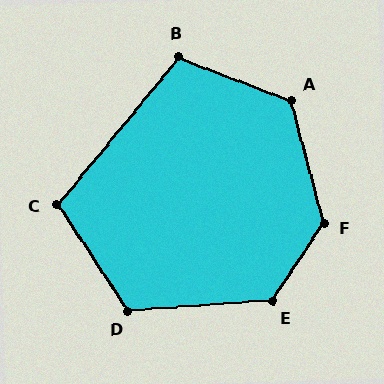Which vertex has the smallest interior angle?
C, at approximately 107 degrees.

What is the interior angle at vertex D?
Approximately 119 degrees (obtuse).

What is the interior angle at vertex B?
Approximately 109 degrees (obtuse).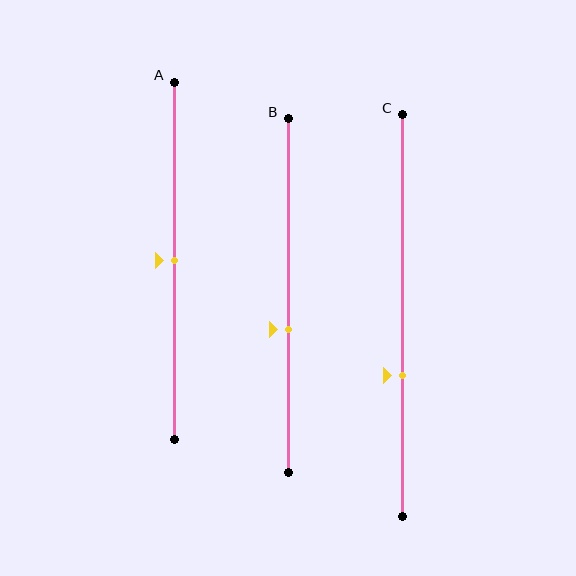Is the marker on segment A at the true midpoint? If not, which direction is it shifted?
Yes, the marker on segment A is at the true midpoint.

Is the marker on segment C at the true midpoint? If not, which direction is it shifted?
No, the marker on segment C is shifted downward by about 15% of the segment length.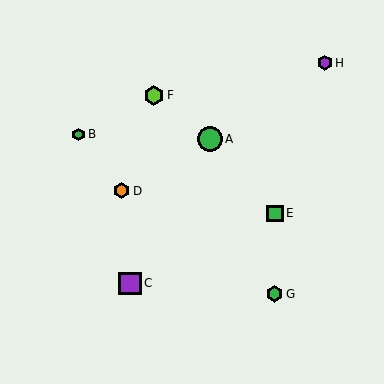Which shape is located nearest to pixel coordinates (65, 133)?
The green hexagon (labeled B) at (79, 134) is nearest to that location.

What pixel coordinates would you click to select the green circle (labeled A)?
Click at (210, 139) to select the green circle A.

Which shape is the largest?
The green circle (labeled A) is the largest.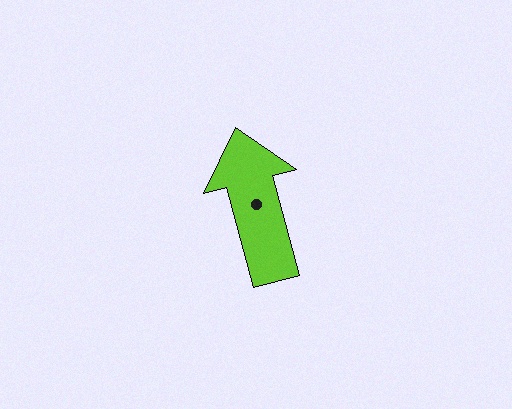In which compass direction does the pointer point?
North.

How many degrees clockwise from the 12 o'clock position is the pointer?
Approximately 345 degrees.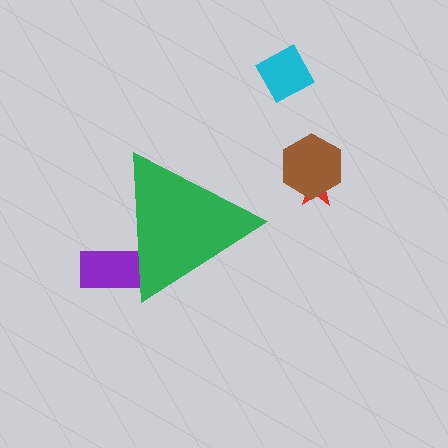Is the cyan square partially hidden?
No, the cyan square is fully visible.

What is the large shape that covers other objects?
A green triangle.